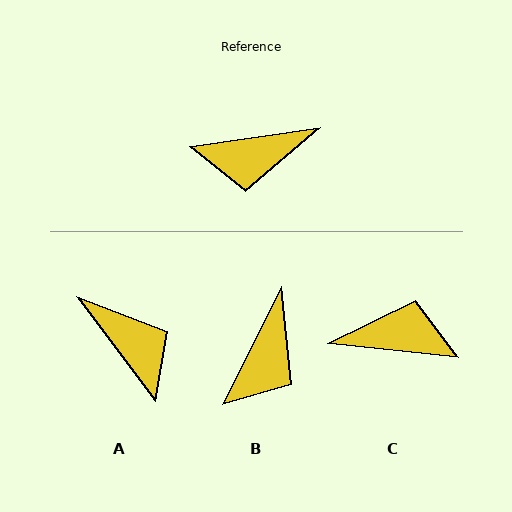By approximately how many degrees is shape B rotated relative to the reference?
Approximately 55 degrees counter-clockwise.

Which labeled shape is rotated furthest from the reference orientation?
C, about 166 degrees away.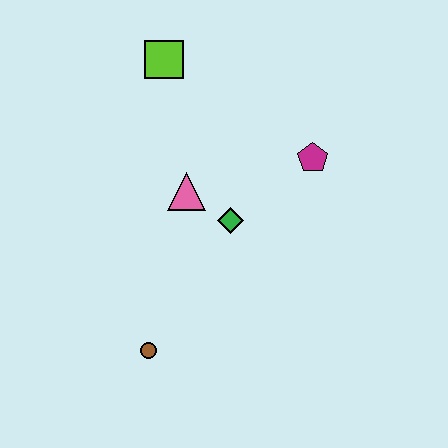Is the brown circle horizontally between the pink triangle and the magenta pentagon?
No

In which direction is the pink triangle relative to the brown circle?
The pink triangle is above the brown circle.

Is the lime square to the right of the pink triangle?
No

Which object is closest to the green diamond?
The pink triangle is closest to the green diamond.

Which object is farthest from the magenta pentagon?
The brown circle is farthest from the magenta pentagon.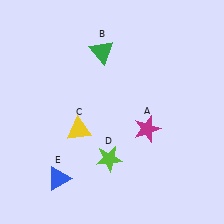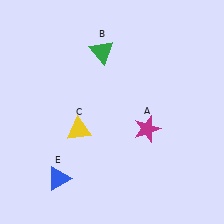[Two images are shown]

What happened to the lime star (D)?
The lime star (D) was removed in Image 2. It was in the bottom-left area of Image 1.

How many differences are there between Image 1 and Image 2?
There is 1 difference between the two images.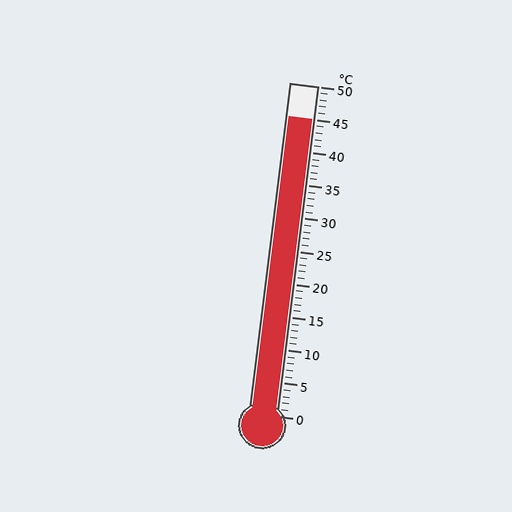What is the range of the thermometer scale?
The thermometer scale ranges from 0°C to 50°C.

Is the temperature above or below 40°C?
The temperature is above 40°C.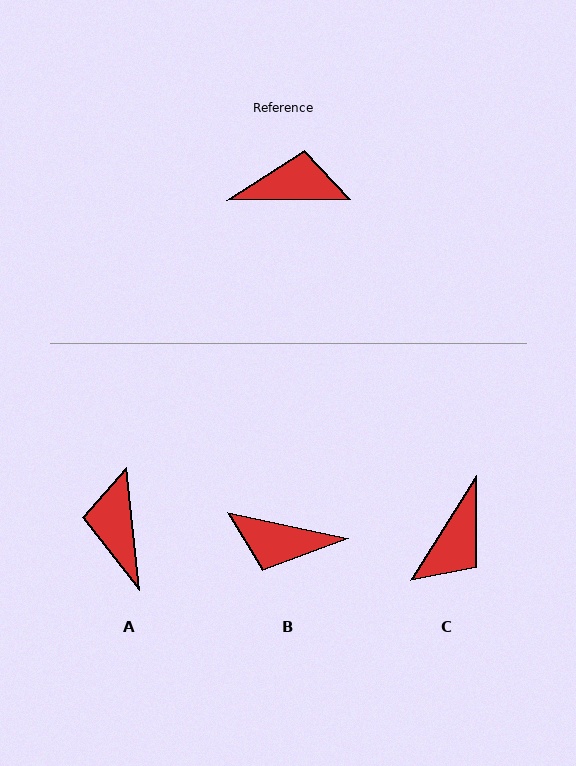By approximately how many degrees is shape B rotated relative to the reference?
Approximately 168 degrees counter-clockwise.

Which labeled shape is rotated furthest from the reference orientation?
B, about 168 degrees away.